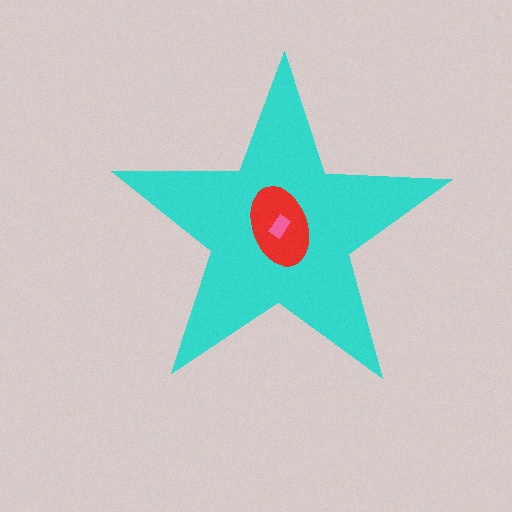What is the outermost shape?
The cyan star.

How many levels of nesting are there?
3.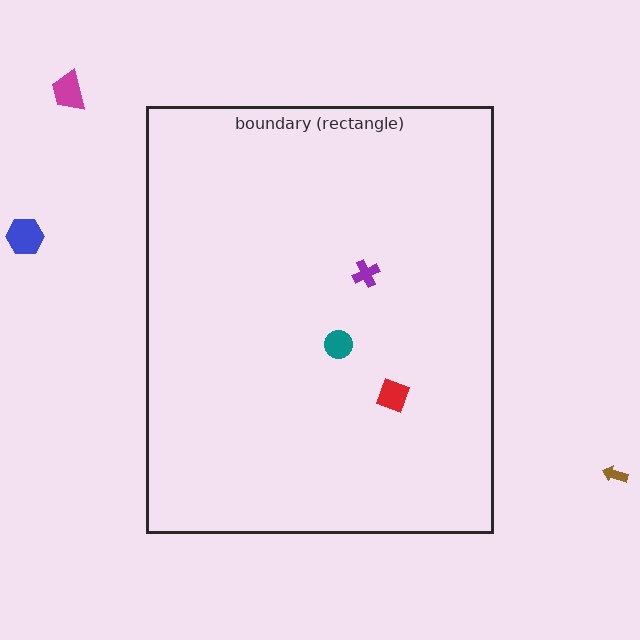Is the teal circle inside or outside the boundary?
Inside.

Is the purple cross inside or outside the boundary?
Inside.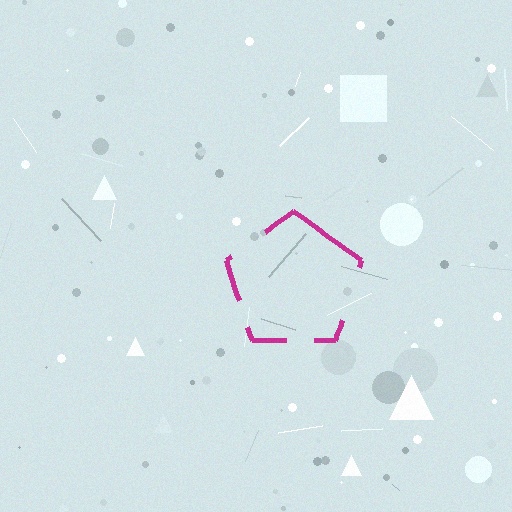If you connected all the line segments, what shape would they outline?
They would outline a pentagon.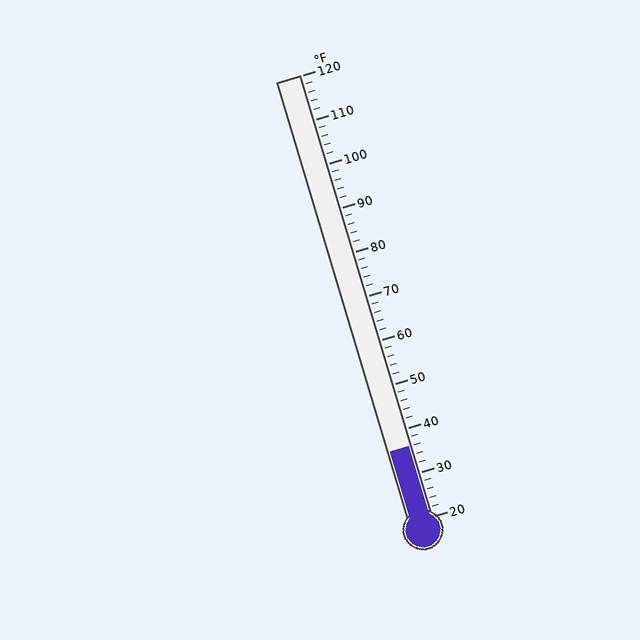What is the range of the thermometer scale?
The thermometer scale ranges from 20°F to 120°F.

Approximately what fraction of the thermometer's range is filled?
The thermometer is filled to approximately 15% of its range.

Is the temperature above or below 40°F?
The temperature is below 40°F.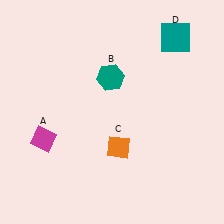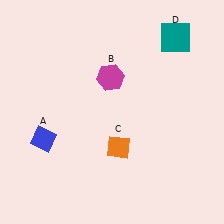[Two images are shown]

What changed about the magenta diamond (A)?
In Image 1, A is magenta. In Image 2, it changed to blue.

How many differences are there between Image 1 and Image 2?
There are 2 differences between the two images.